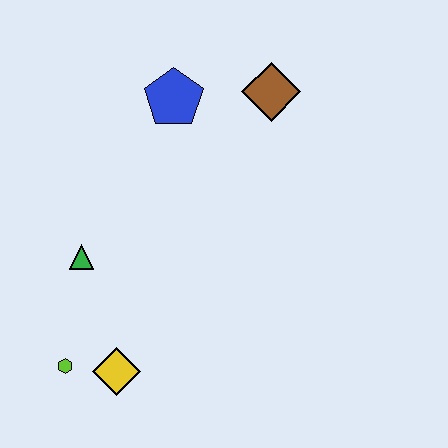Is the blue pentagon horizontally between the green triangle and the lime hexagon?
No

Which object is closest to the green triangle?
The lime hexagon is closest to the green triangle.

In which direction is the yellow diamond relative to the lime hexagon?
The yellow diamond is to the right of the lime hexagon.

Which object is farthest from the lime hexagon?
The brown diamond is farthest from the lime hexagon.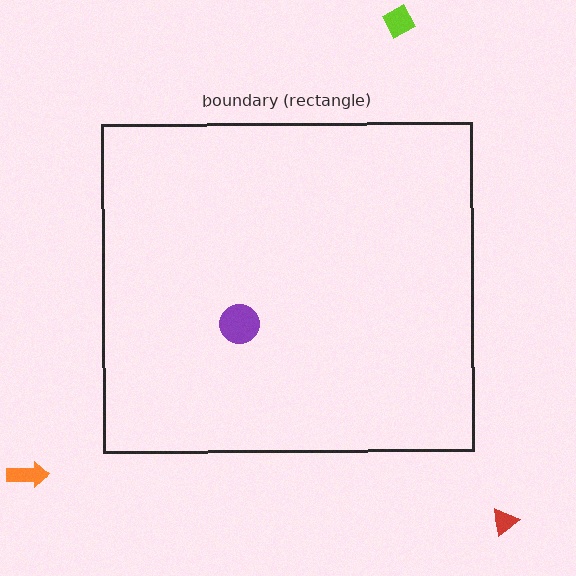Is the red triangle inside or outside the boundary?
Outside.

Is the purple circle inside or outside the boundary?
Inside.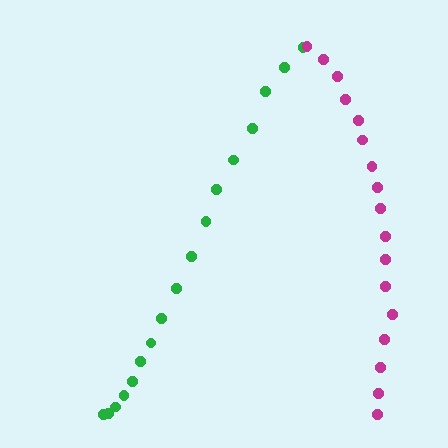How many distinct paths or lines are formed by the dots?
There are 2 distinct paths.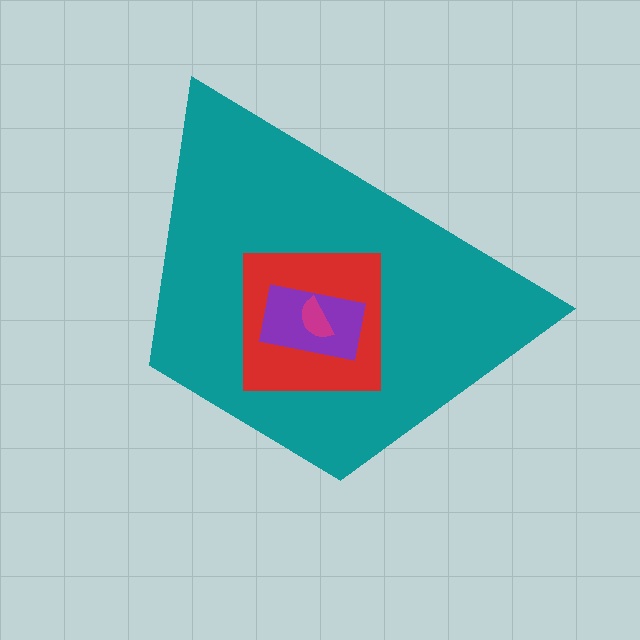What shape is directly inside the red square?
The purple rectangle.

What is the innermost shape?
The magenta semicircle.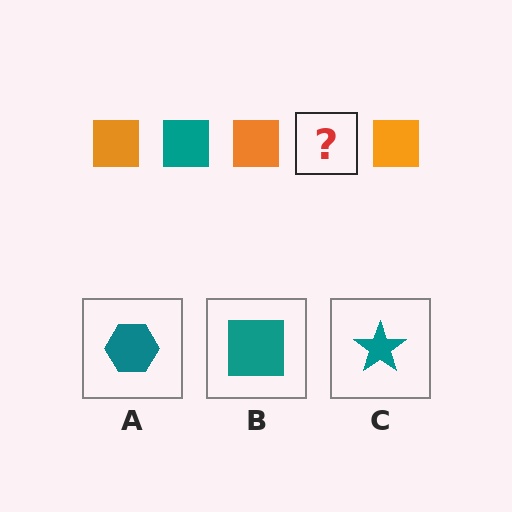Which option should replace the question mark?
Option B.